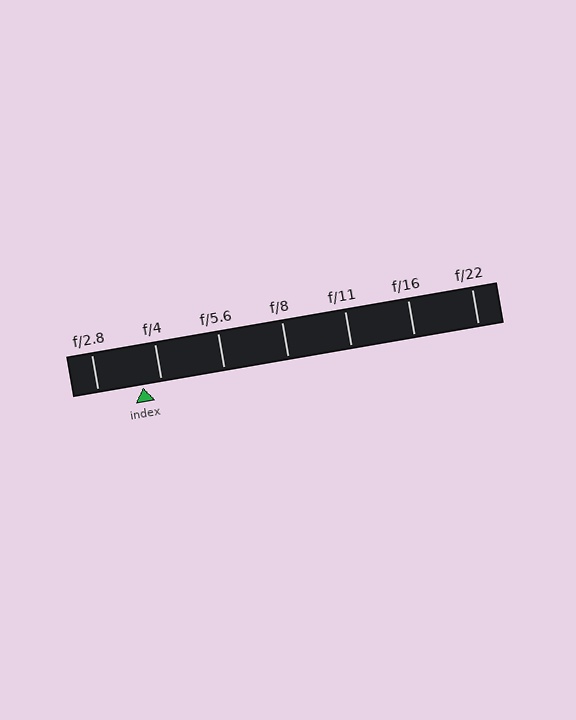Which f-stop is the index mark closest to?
The index mark is closest to f/4.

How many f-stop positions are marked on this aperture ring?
There are 7 f-stop positions marked.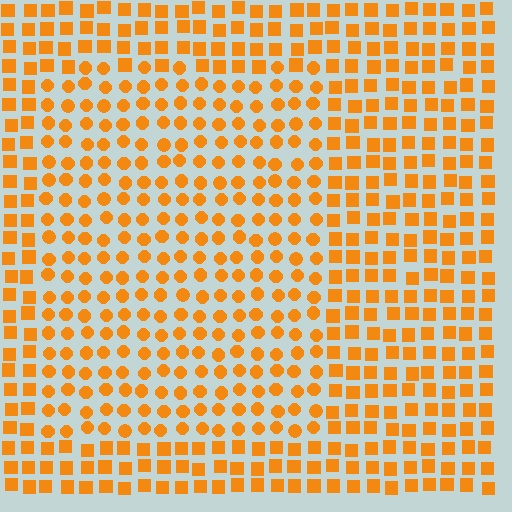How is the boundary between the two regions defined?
The boundary is defined by a change in element shape: circles inside vs. squares outside. All elements share the same color and spacing.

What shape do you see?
I see a rectangle.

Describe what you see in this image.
The image is filled with small orange elements arranged in a uniform grid. A rectangle-shaped region contains circles, while the surrounding area contains squares. The boundary is defined purely by the change in element shape.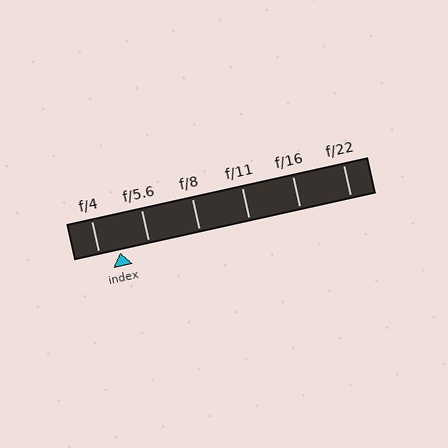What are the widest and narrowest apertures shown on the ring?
The widest aperture shown is f/4 and the narrowest is f/22.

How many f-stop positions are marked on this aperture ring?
There are 6 f-stop positions marked.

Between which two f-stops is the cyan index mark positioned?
The index mark is between f/4 and f/5.6.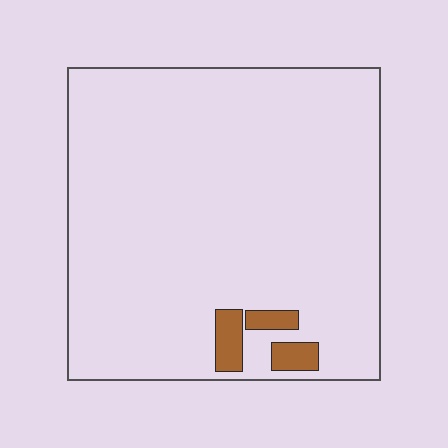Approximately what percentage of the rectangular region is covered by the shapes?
Approximately 5%.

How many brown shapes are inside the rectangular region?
3.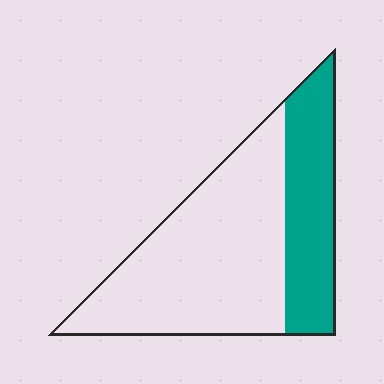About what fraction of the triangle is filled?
About one third (1/3).